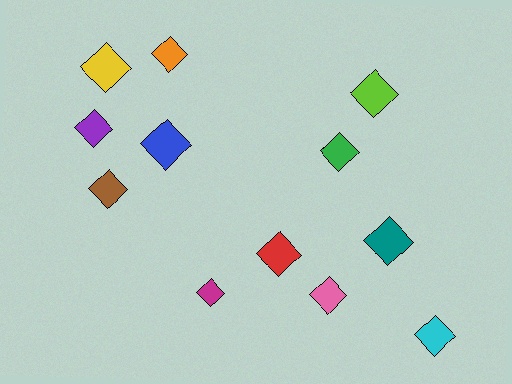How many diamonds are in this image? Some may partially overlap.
There are 12 diamonds.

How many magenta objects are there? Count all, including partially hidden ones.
There is 1 magenta object.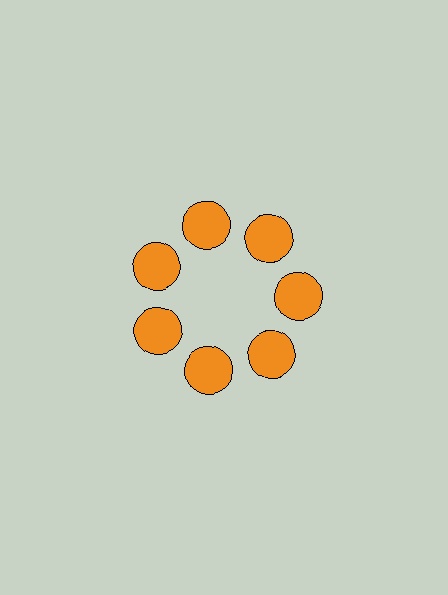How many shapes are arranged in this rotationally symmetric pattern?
There are 7 shapes, arranged in 7 groups of 1.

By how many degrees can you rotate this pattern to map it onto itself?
The pattern maps onto itself every 51 degrees of rotation.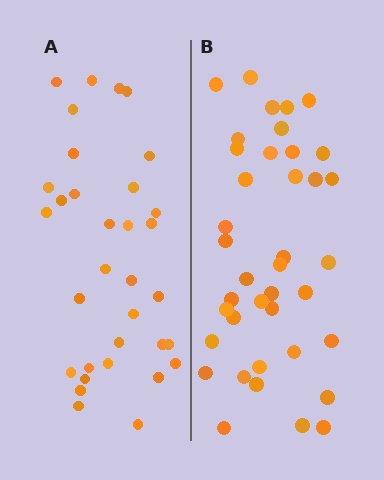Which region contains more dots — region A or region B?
Region B (the right region) has more dots.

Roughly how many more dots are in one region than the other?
Region B has about 6 more dots than region A.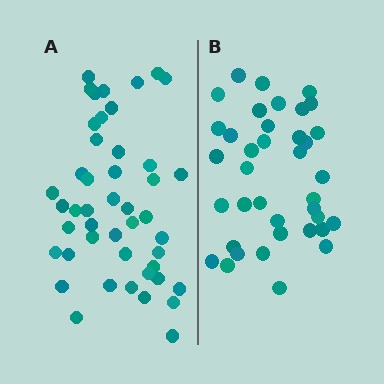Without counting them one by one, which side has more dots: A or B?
Region A (the left region) has more dots.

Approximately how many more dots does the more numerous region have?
Region A has roughly 8 or so more dots than region B.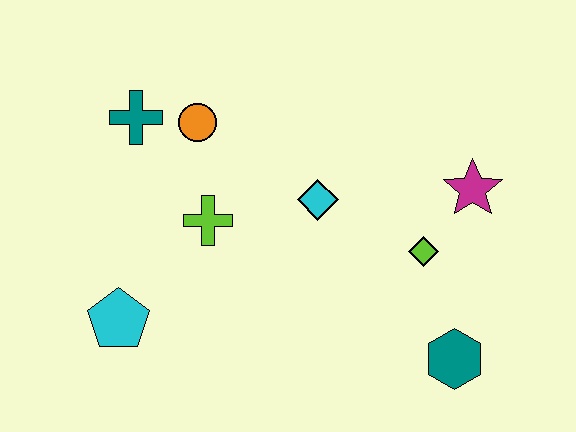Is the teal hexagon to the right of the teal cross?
Yes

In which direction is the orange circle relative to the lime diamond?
The orange circle is to the left of the lime diamond.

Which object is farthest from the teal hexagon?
The teal cross is farthest from the teal hexagon.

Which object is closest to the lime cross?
The orange circle is closest to the lime cross.